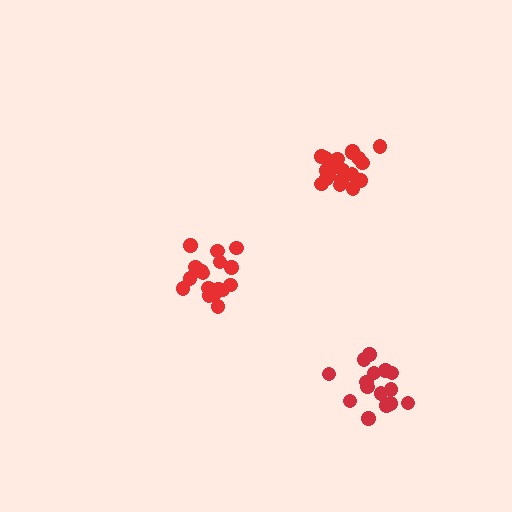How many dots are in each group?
Group 1: 20 dots, Group 2: 18 dots, Group 3: 15 dots (53 total).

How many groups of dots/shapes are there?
There are 3 groups.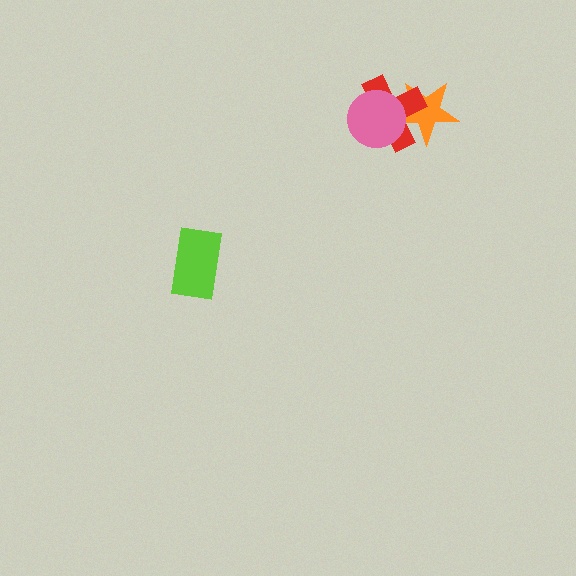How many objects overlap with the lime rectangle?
0 objects overlap with the lime rectangle.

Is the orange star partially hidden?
Yes, it is partially covered by another shape.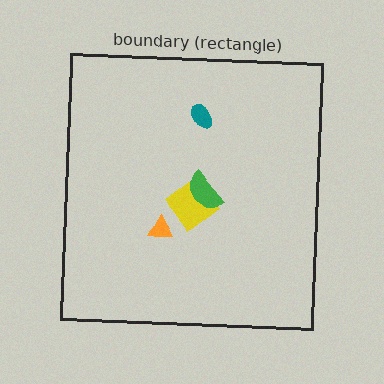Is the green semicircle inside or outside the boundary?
Inside.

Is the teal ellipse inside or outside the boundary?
Inside.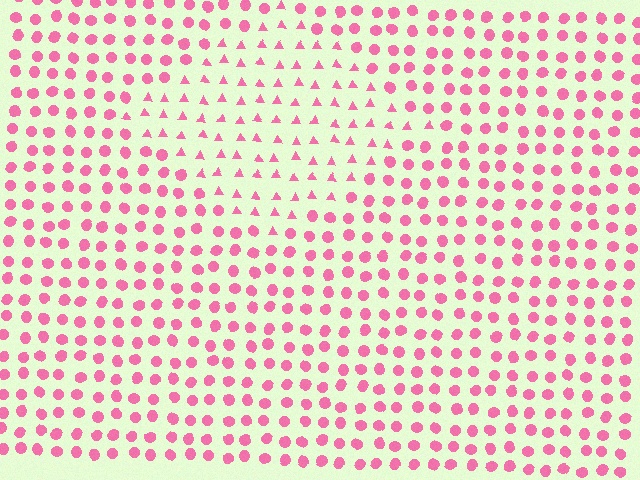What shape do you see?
I see a diamond.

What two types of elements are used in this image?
The image uses triangles inside the diamond region and circles outside it.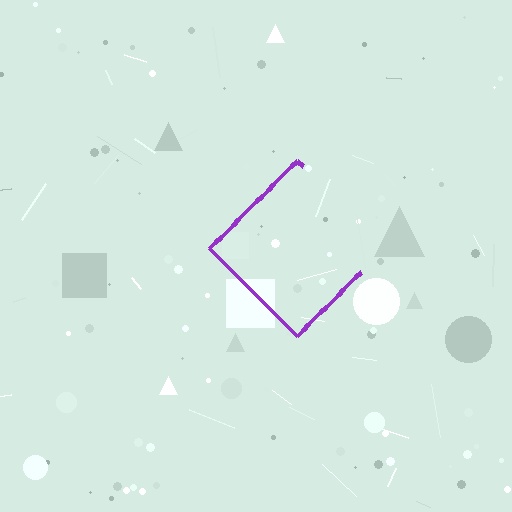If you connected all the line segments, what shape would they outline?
They would outline a diamond.